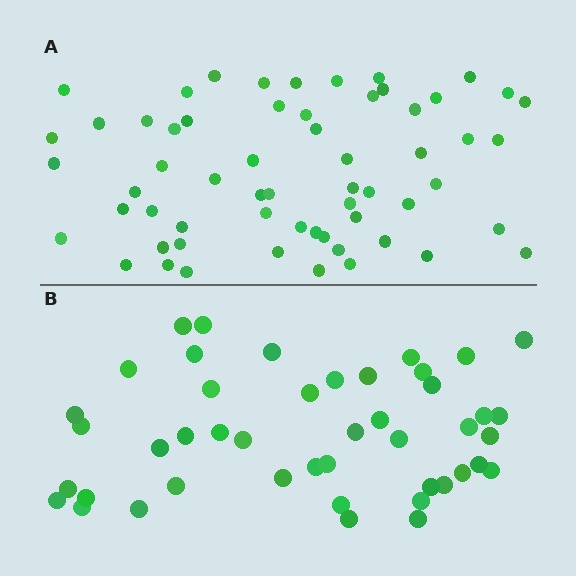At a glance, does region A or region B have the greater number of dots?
Region A (the top region) has more dots.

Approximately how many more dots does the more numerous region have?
Region A has approximately 15 more dots than region B.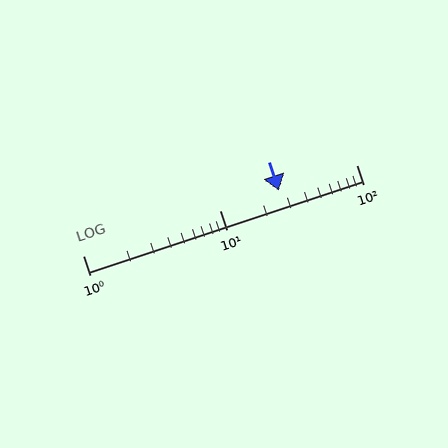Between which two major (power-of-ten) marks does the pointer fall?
The pointer is between 10 and 100.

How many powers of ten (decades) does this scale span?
The scale spans 2 decades, from 1 to 100.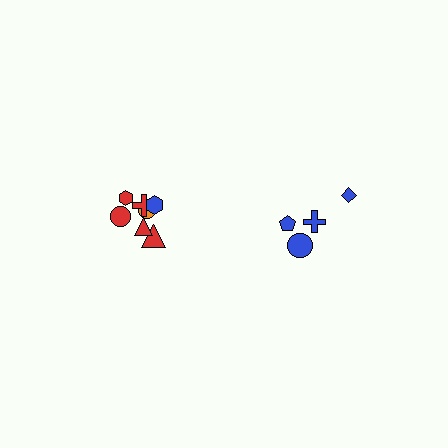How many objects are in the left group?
There are 7 objects.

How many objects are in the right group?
There are 4 objects.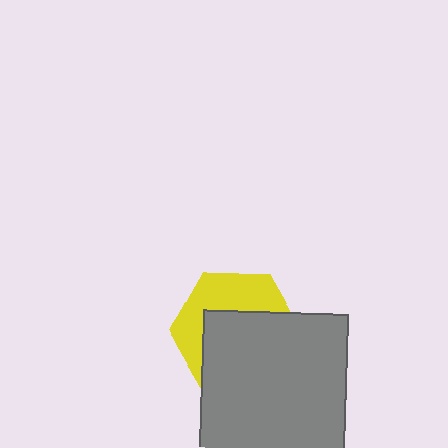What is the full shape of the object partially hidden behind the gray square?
The partially hidden object is a yellow hexagon.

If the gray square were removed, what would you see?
You would see the complete yellow hexagon.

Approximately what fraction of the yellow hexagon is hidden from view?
Roughly 59% of the yellow hexagon is hidden behind the gray square.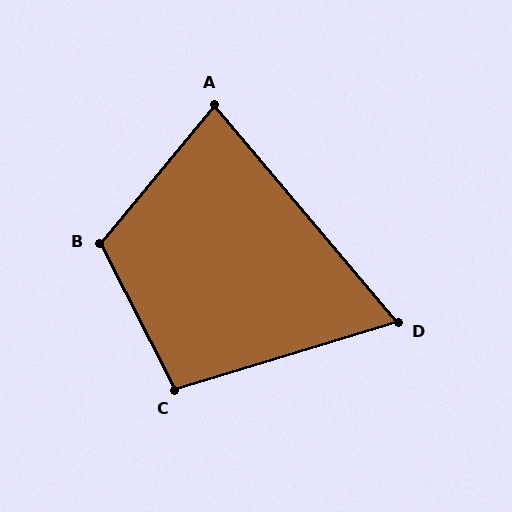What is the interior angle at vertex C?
Approximately 100 degrees (obtuse).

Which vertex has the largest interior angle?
B, at approximately 113 degrees.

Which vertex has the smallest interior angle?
D, at approximately 67 degrees.